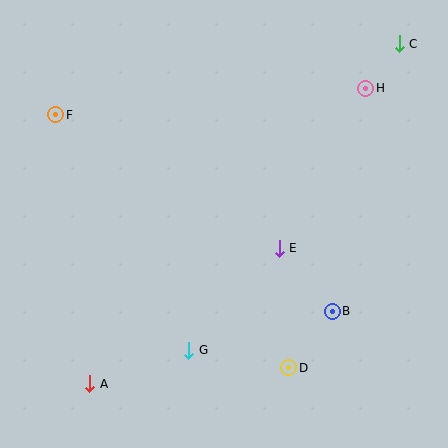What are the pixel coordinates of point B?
Point B is at (332, 311).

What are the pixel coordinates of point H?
Point H is at (366, 88).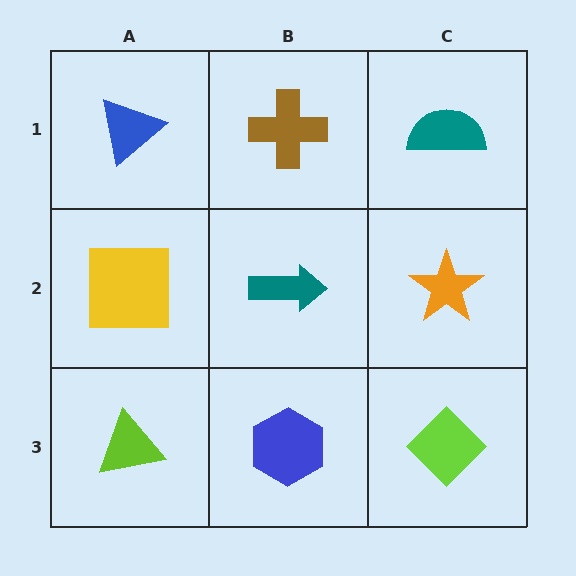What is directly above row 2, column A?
A blue triangle.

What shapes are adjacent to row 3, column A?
A yellow square (row 2, column A), a blue hexagon (row 3, column B).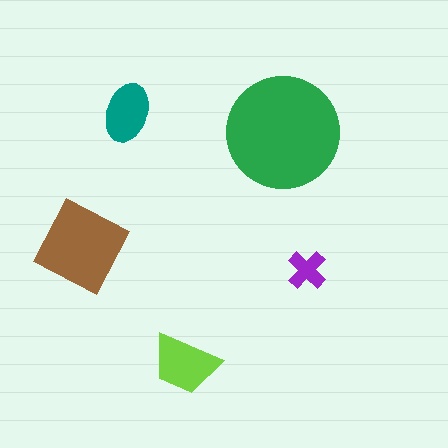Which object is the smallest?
The purple cross.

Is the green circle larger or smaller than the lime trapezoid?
Larger.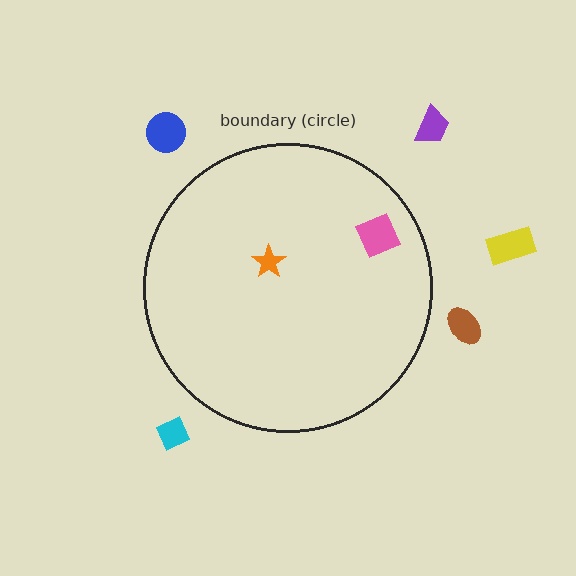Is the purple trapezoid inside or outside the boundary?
Outside.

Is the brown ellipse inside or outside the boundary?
Outside.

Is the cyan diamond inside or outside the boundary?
Outside.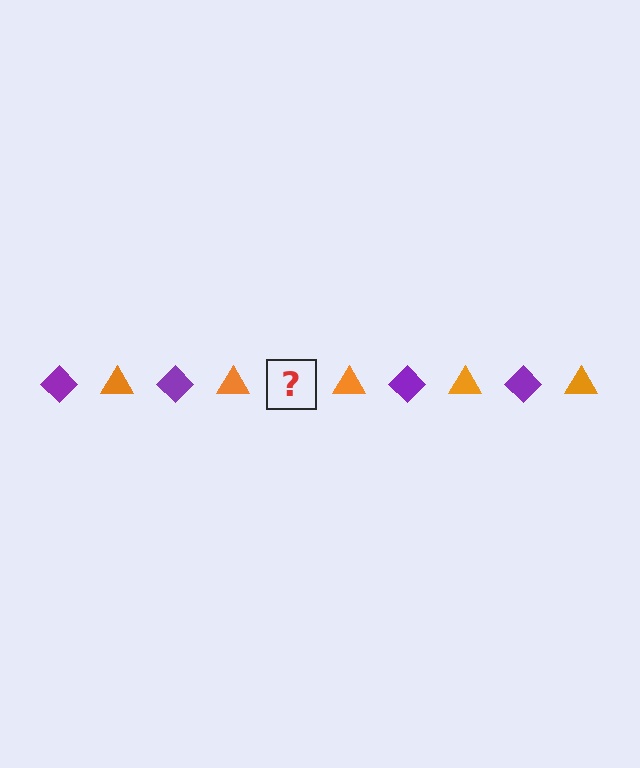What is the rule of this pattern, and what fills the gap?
The rule is that the pattern alternates between purple diamond and orange triangle. The gap should be filled with a purple diamond.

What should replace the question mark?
The question mark should be replaced with a purple diamond.